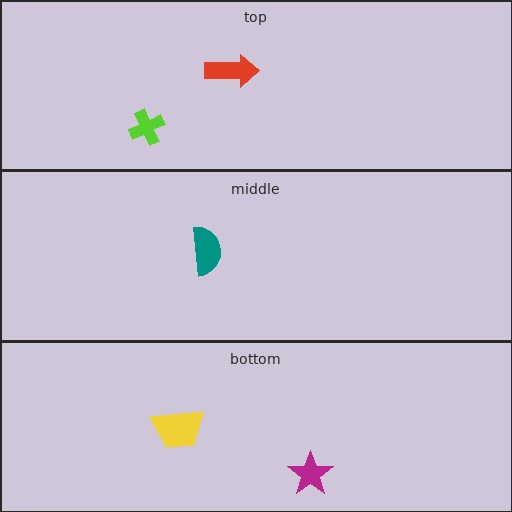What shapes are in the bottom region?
The yellow trapezoid, the magenta star.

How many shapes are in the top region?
2.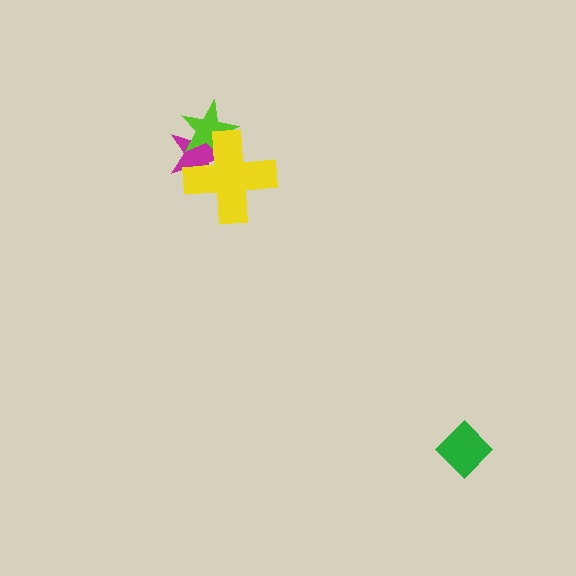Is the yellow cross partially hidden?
No, no other shape covers it.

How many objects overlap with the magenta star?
2 objects overlap with the magenta star.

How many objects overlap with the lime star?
2 objects overlap with the lime star.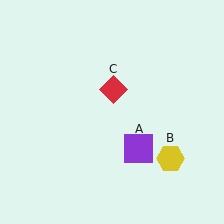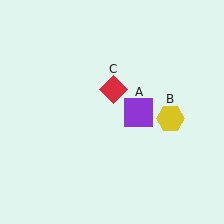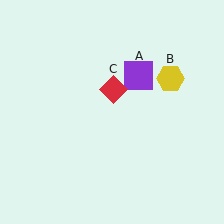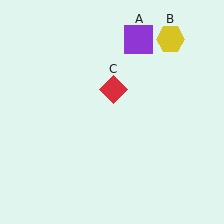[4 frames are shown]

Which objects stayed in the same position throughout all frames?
Red diamond (object C) remained stationary.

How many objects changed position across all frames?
2 objects changed position: purple square (object A), yellow hexagon (object B).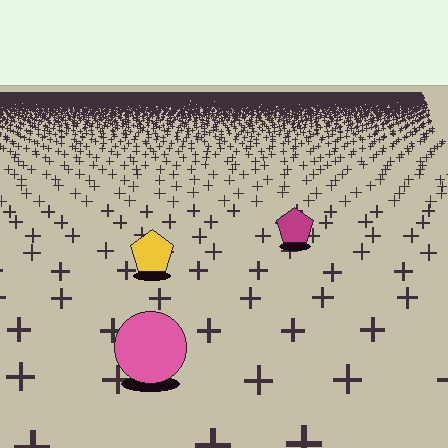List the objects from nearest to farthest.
From nearest to farthest: the pink circle, the yellow pentagon, the magenta pentagon.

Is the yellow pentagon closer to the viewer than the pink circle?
No. The pink circle is closer — you can tell from the texture gradient: the ground texture is coarser near it.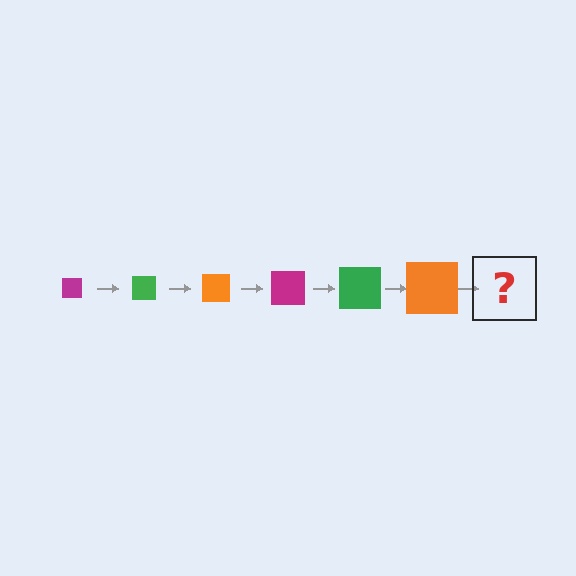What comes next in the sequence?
The next element should be a magenta square, larger than the previous one.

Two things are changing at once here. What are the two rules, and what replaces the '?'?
The two rules are that the square grows larger each step and the color cycles through magenta, green, and orange. The '?' should be a magenta square, larger than the previous one.